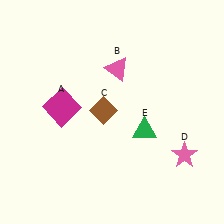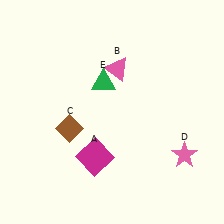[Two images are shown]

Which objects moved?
The objects that moved are: the magenta square (A), the brown diamond (C), the green triangle (E).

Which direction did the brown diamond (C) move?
The brown diamond (C) moved left.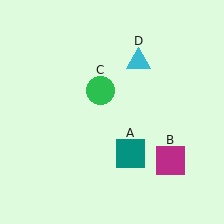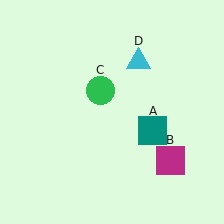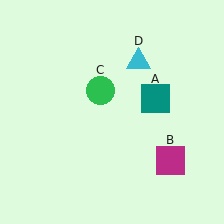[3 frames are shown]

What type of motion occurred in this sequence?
The teal square (object A) rotated counterclockwise around the center of the scene.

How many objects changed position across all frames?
1 object changed position: teal square (object A).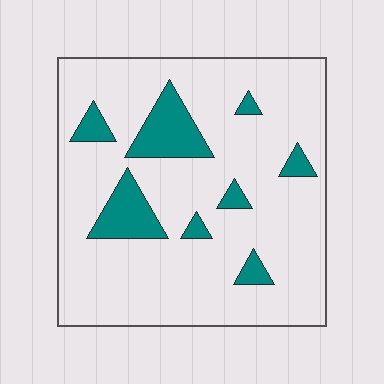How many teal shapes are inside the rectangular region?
8.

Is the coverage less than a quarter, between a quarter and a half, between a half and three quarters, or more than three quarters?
Less than a quarter.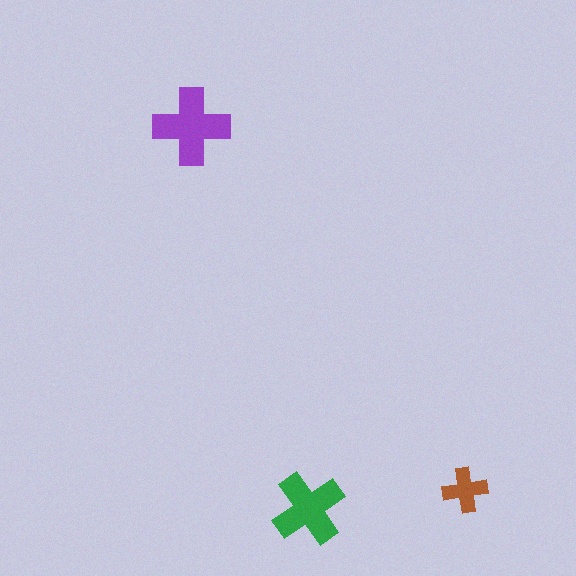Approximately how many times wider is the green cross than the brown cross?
About 1.5 times wider.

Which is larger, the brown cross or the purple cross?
The purple one.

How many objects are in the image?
There are 3 objects in the image.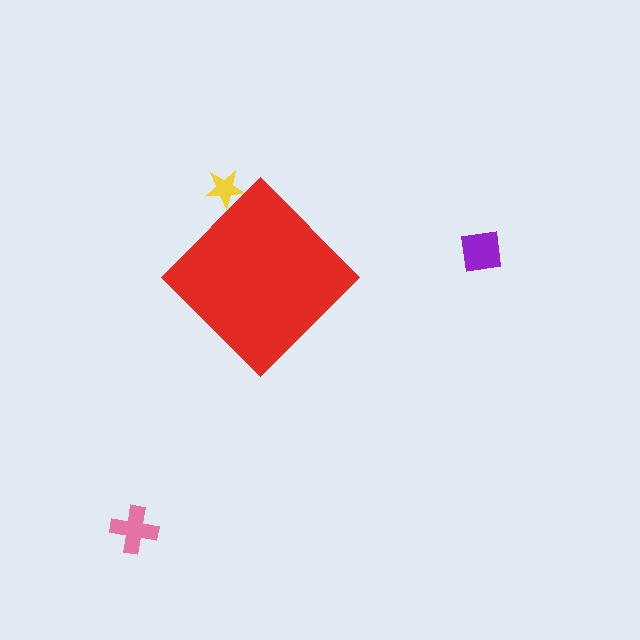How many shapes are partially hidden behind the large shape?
1 shape is partially hidden.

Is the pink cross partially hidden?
No, the pink cross is fully visible.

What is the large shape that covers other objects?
A red diamond.